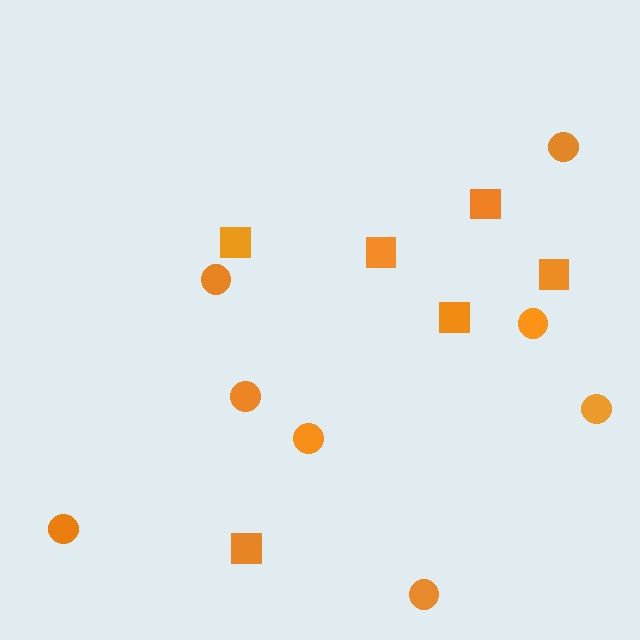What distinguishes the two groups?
There are 2 groups: one group of squares (6) and one group of circles (8).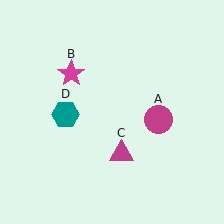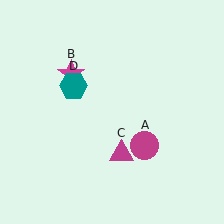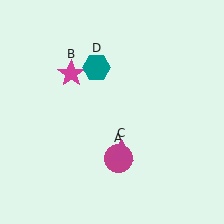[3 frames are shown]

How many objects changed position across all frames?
2 objects changed position: magenta circle (object A), teal hexagon (object D).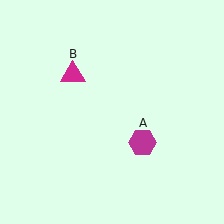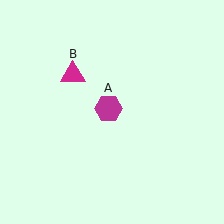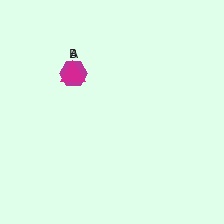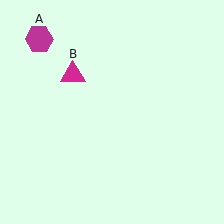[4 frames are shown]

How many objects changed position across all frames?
1 object changed position: magenta hexagon (object A).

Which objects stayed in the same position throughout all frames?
Magenta triangle (object B) remained stationary.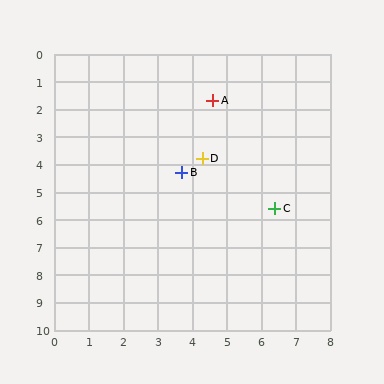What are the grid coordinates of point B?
Point B is at approximately (3.7, 4.3).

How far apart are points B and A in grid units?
Points B and A are about 2.8 grid units apart.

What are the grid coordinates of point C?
Point C is at approximately (6.4, 5.6).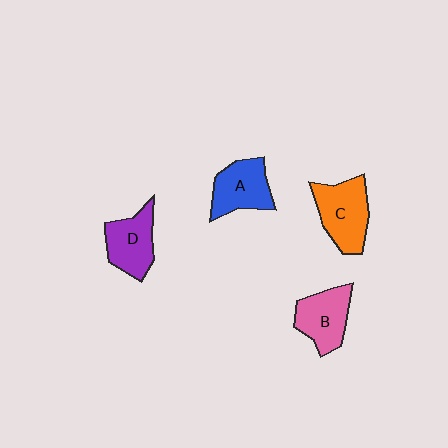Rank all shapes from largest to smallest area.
From largest to smallest: C (orange), A (blue), B (pink), D (purple).